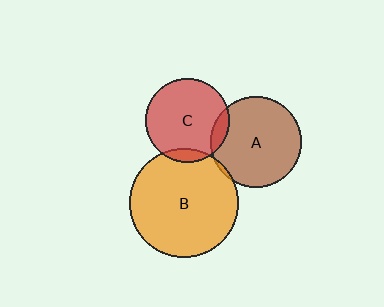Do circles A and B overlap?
Yes.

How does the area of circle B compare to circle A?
Approximately 1.4 times.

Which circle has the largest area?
Circle B (orange).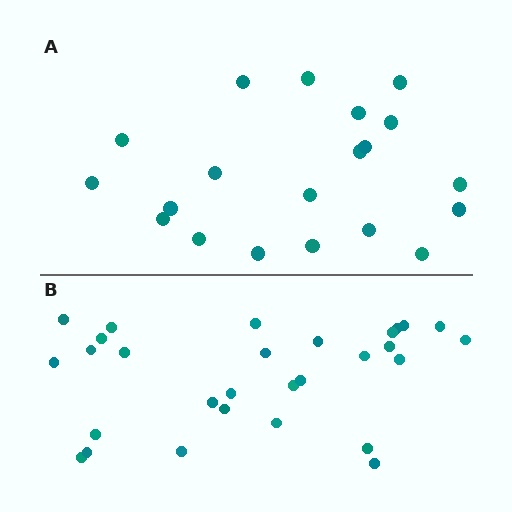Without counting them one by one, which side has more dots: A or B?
Region B (the bottom region) has more dots.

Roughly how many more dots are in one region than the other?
Region B has roughly 8 or so more dots than region A.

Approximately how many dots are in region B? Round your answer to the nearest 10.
About 30 dots. (The exact count is 29, which rounds to 30.)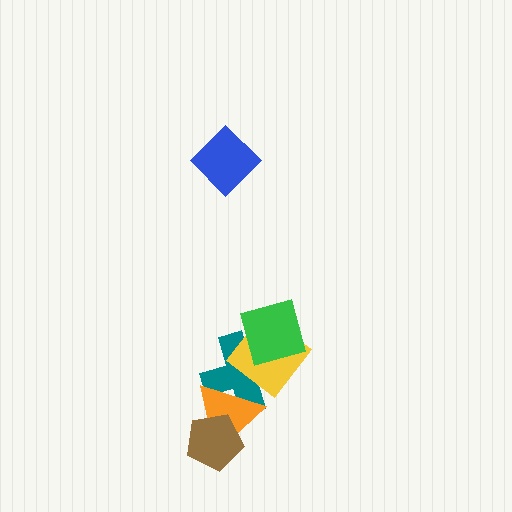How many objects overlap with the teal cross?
3 objects overlap with the teal cross.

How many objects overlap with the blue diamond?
0 objects overlap with the blue diamond.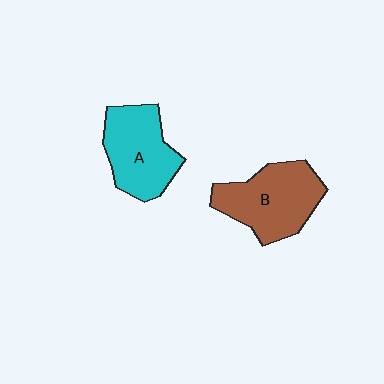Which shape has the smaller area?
Shape A (cyan).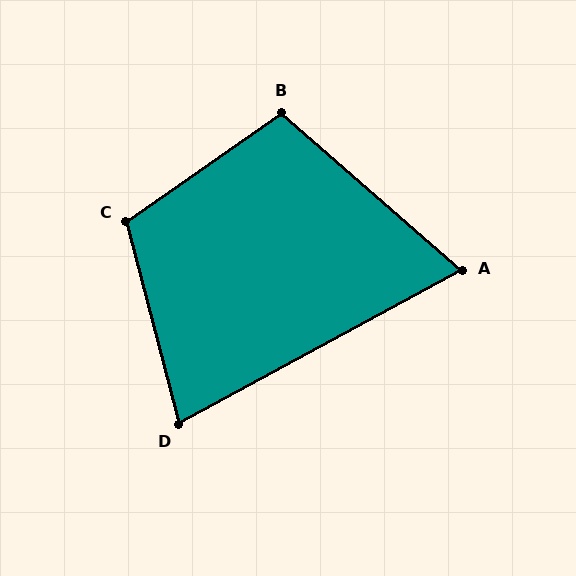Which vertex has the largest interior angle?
C, at approximately 110 degrees.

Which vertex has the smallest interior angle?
A, at approximately 70 degrees.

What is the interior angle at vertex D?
Approximately 76 degrees (acute).